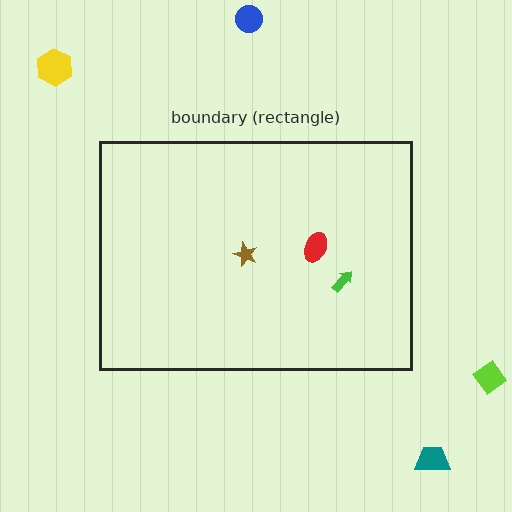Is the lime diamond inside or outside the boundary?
Outside.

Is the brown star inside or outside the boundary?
Inside.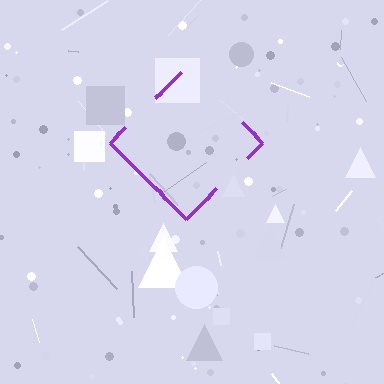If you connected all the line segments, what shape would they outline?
They would outline a diamond.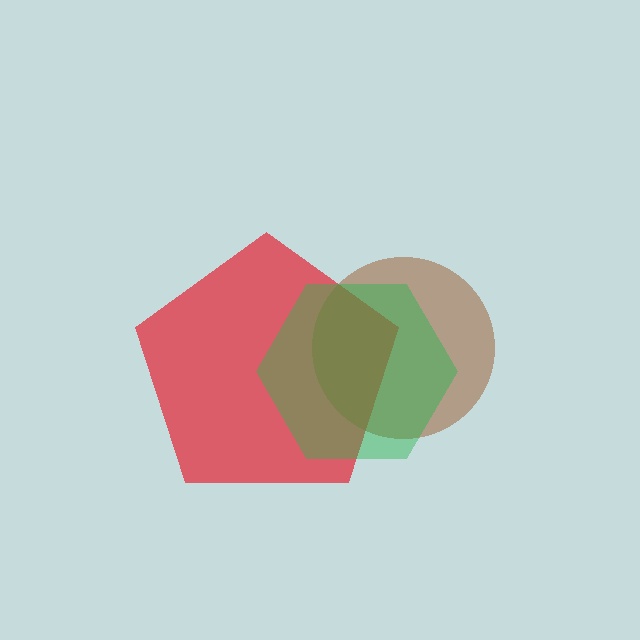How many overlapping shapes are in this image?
There are 3 overlapping shapes in the image.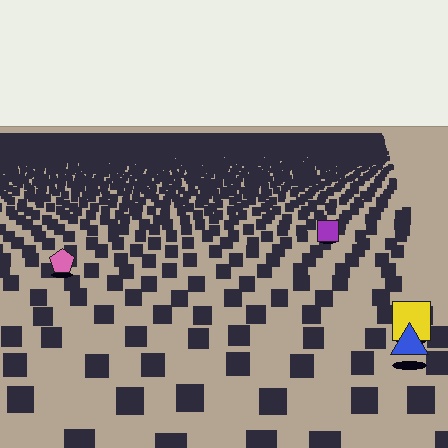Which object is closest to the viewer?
The blue triangle is closest. The texture marks near it are larger and more spread out.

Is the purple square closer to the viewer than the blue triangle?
No. The blue triangle is closer — you can tell from the texture gradient: the ground texture is coarser near it.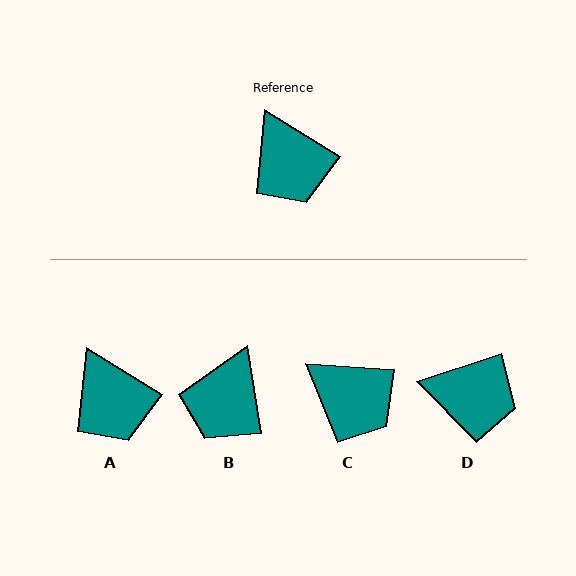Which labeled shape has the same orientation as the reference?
A.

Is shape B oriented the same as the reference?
No, it is off by about 48 degrees.